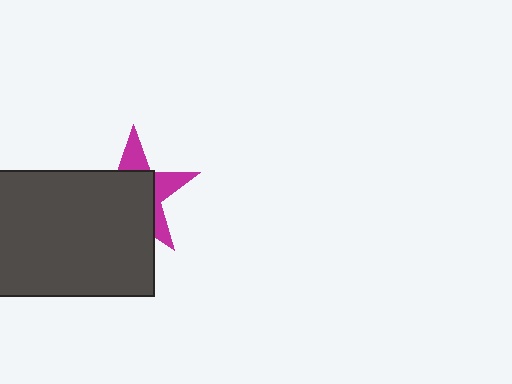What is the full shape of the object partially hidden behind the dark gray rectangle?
The partially hidden object is a magenta star.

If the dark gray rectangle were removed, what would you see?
You would see the complete magenta star.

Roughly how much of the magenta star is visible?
A small part of it is visible (roughly 34%).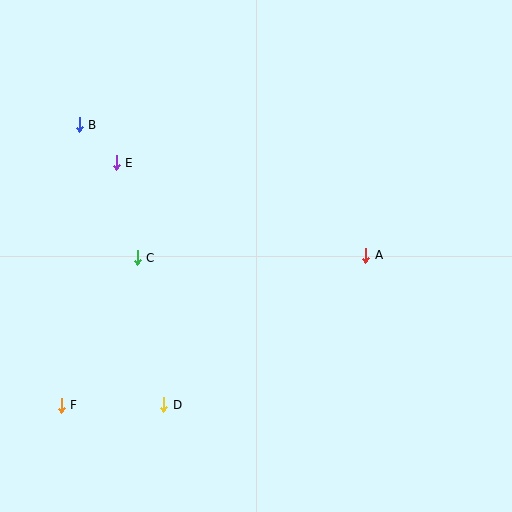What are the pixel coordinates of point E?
Point E is at (116, 163).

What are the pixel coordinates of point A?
Point A is at (366, 255).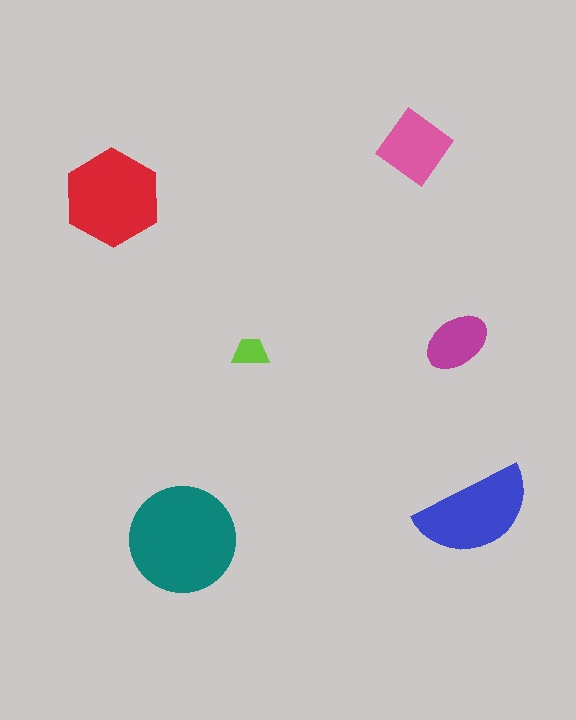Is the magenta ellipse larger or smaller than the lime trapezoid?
Larger.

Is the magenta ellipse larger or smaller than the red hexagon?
Smaller.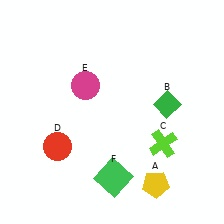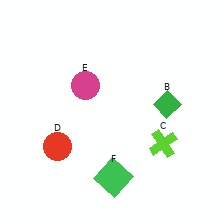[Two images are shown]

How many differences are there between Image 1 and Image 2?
There is 1 difference between the two images.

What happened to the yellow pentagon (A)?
The yellow pentagon (A) was removed in Image 2. It was in the bottom-right area of Image 1.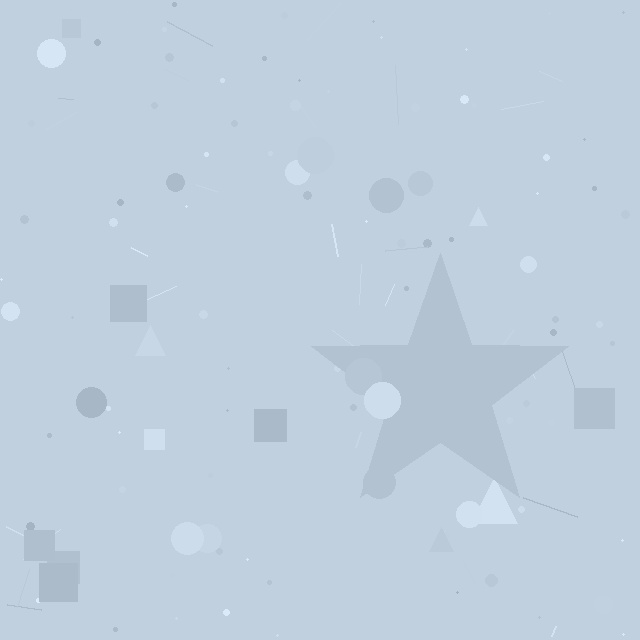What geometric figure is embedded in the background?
A star is embedded in the background.